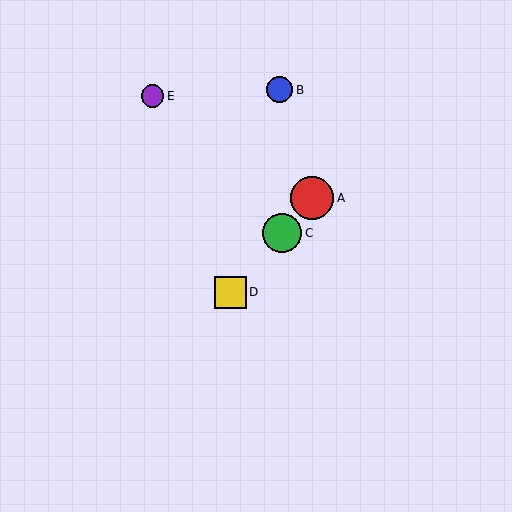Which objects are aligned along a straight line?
Objects A, C, D are aligned along a straight line.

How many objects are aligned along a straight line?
3 objects (A, C, D) are aligned along a straight line.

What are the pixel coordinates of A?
Object A is at (312, 198).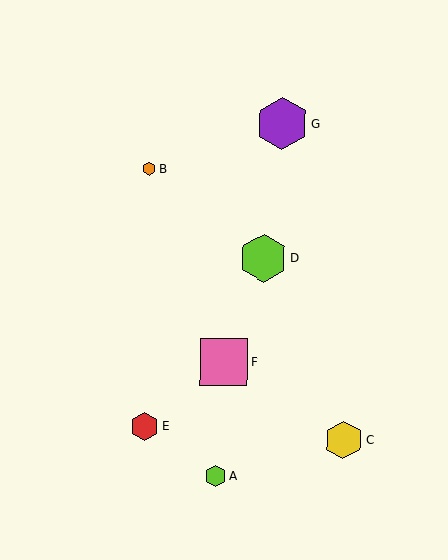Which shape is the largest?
The purple hexagon (labeled G) is the largest.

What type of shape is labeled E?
Shape E is a red hexagon.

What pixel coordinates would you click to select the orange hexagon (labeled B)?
Click at (149, 169) to select the orange hexagon B.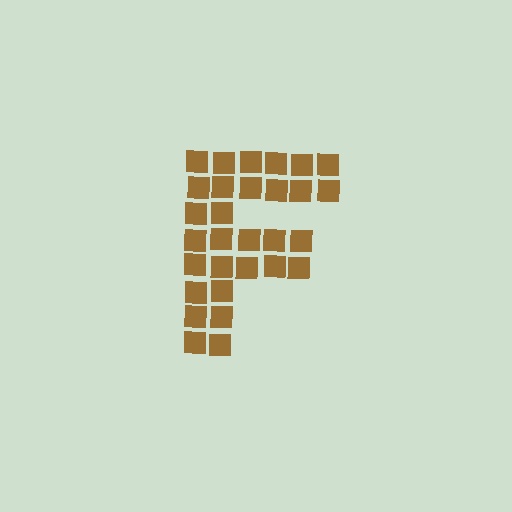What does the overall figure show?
The overall figure shows the letter F.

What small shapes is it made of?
It is made of small squares.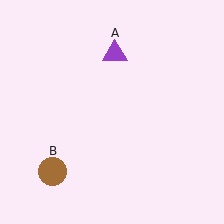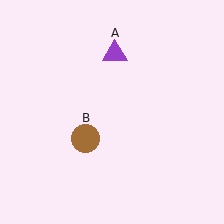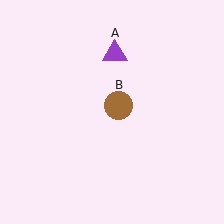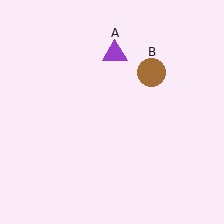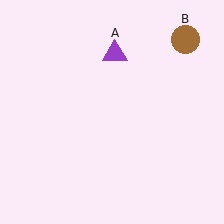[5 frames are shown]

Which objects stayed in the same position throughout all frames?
Purple triangle (object A) remained stationary.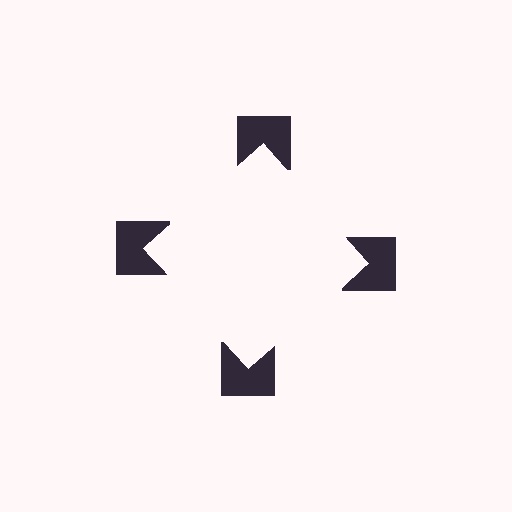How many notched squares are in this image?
There are 4 — one at each vertex of the illusory square.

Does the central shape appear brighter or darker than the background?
It typically appears slightly brighter than the background, even though no actual brightness change is drawn.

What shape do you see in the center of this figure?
An illusory square — its edges are inferred from the aligned wedge cuts in the notched squares, not physically drawn.